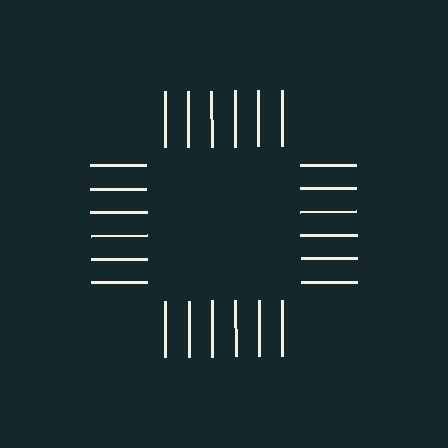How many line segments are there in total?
24 — 6 along each of the 4 edges.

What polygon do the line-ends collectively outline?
An illusory square — the line segments terminate on its edges but no continuous stroke is drawn.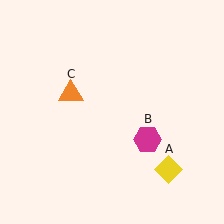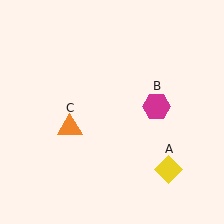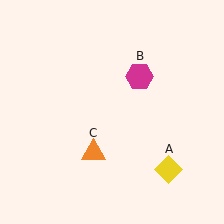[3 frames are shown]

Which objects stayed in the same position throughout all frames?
Yellow diamond (object A) remained stationary.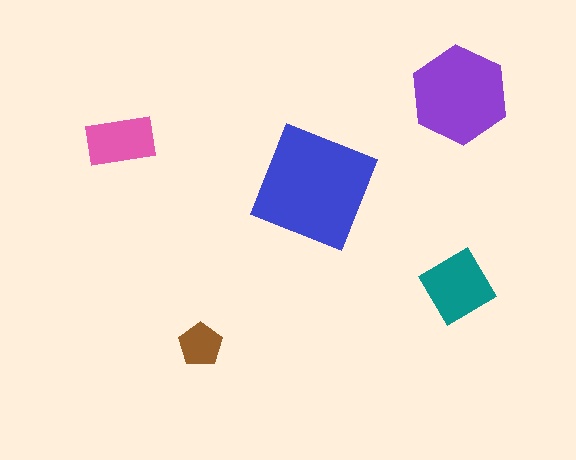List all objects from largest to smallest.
The blue square, the purple hexagon, the teal diamond, the pink rectangle, the brown pentagon.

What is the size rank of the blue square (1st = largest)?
1st.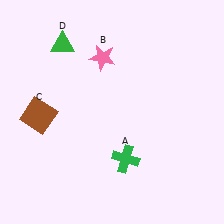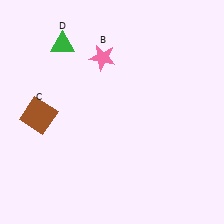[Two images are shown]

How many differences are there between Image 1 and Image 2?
There is 1 difference between the two images.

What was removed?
The green cross (A) was removed in Image 2.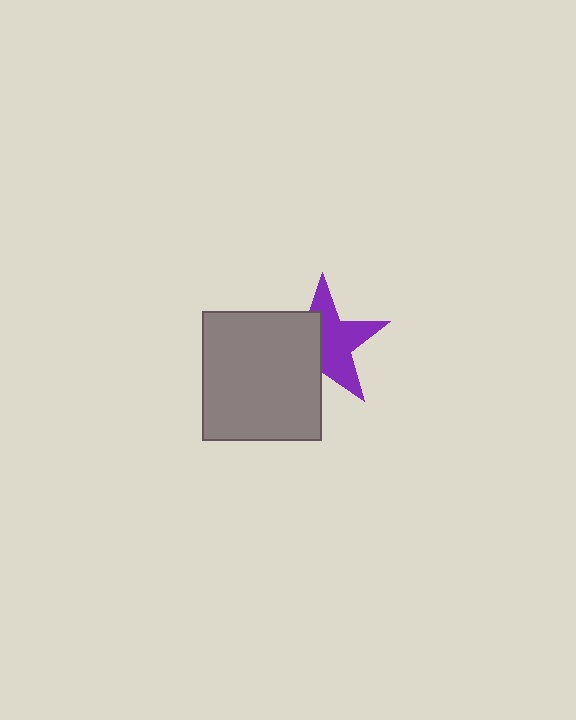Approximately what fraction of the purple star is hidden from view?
Roughly 44% of the purple star is hidden behind the gray rectangle.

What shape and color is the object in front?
The object in front is a gray rectangle.